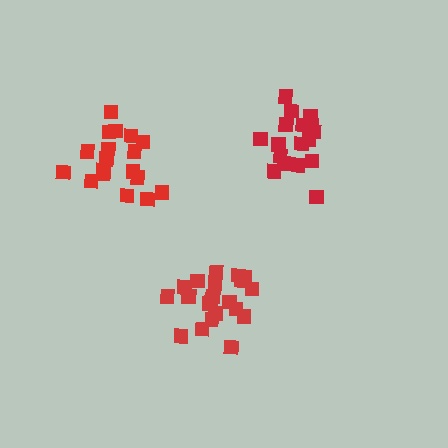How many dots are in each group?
Group 1: 19 dots, Group 2: 21 dots, Group 3: 17 dots (57 total).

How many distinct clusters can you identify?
There are 3 distinct clusters.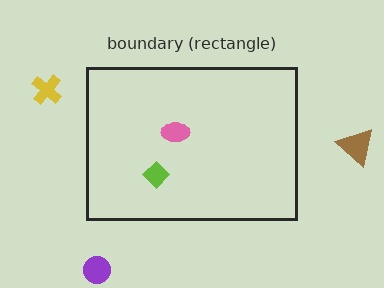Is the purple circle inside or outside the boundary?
Outside.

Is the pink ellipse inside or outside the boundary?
Inside.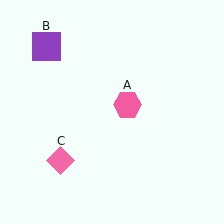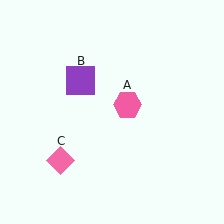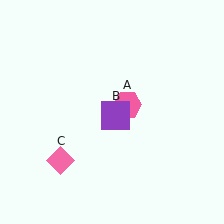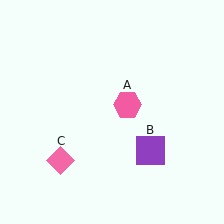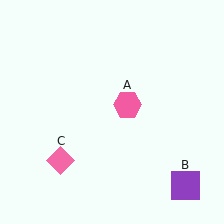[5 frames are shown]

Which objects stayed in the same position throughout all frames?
Pink hexagon (object A) and pink diamond (object C) remained stationary.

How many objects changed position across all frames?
1 object changed position: purple square (object B).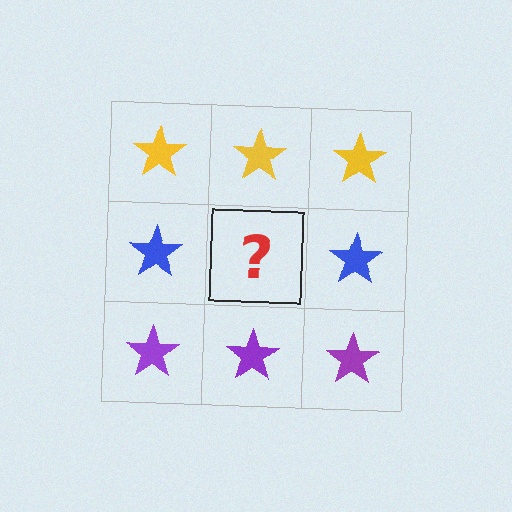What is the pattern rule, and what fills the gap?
The rule is that each row has a consistent color. The gap should be filled with a blue star.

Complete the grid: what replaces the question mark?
The question mark should be replaced with a blue star.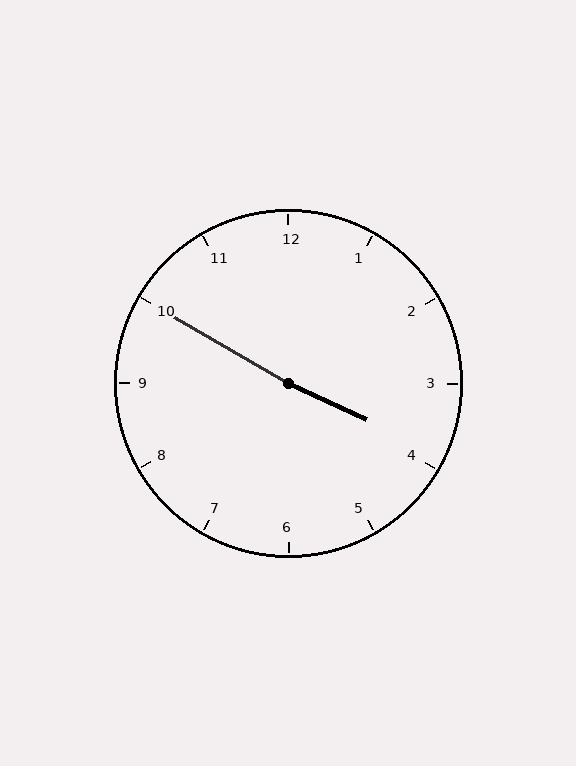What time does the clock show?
3:50.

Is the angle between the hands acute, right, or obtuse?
It is obtuse.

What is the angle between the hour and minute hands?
Approximately 175 degrees.